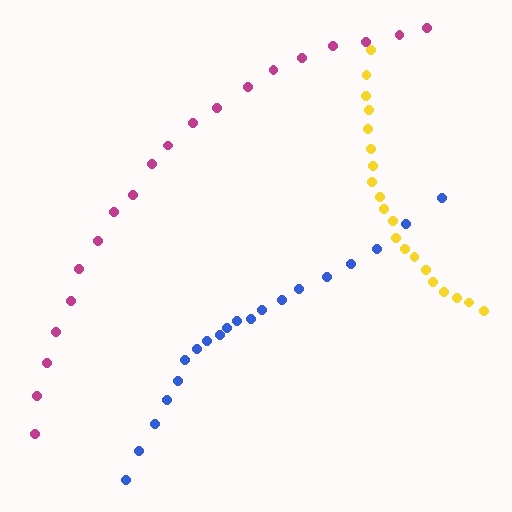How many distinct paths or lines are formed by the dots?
There are 3 distinct paths.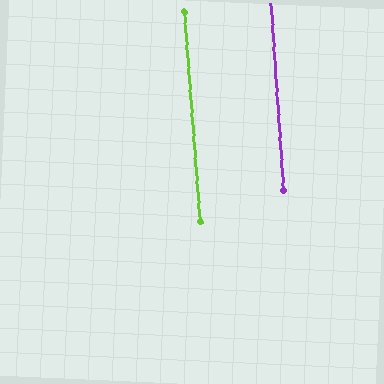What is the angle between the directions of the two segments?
Approximately 0 degrees.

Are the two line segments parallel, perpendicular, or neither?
Parallel — their directions differ by only 0.2°.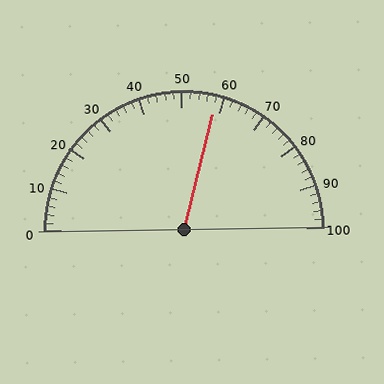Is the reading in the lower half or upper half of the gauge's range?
The reading is in the upper half of the range (0 to 100).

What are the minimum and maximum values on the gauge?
The gauge ranges from 0 to 100.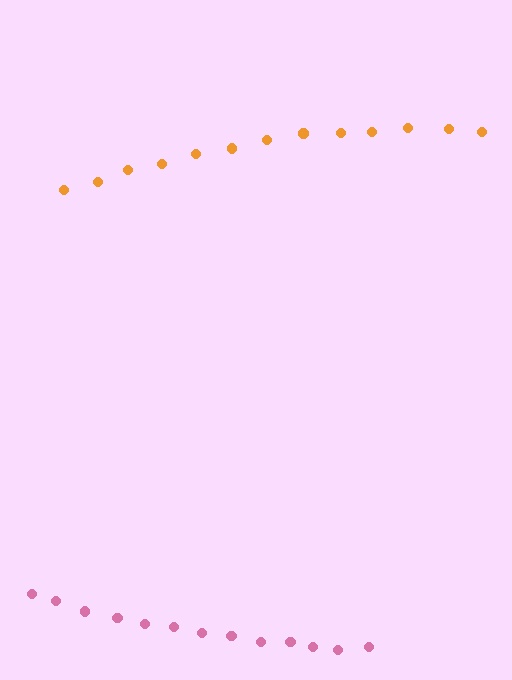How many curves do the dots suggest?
There are 2 distinct paths.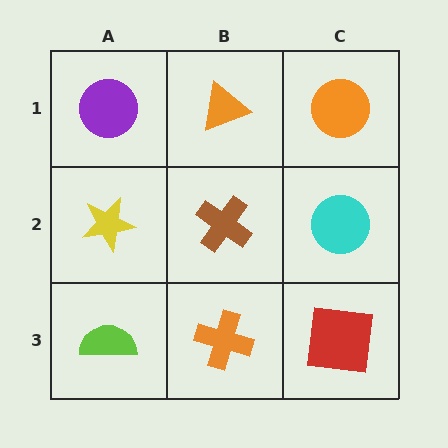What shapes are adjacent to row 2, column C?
An orange circle (row 1, column C), a red square (row 3, column C), a brown cross (row 2, column B).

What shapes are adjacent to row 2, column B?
An orange triangle (row 1, column B), an orange cross (row 3, column B), a yellow star (row 2, column A), a cyan circle (row 2, column C).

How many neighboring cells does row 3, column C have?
2.